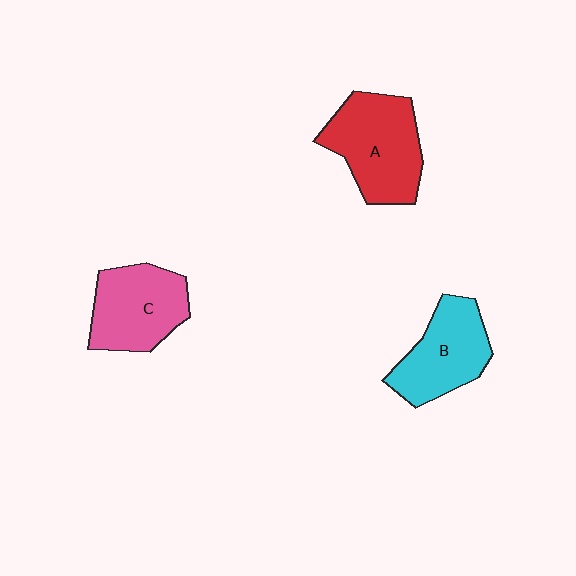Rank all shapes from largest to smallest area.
From largest to smallest: A (red), C (pink), B (cyan).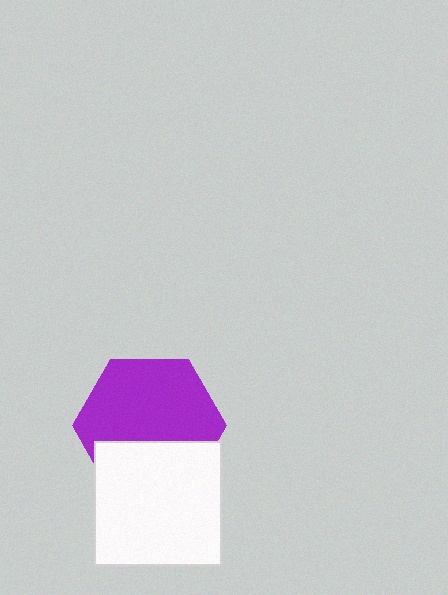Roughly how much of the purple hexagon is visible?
Most of it is visible (roughly 65%).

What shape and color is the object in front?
The object in front is a white rectangle.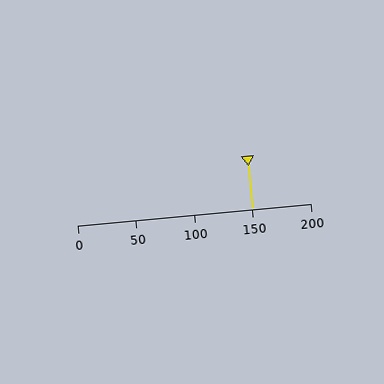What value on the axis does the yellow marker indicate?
The marker indicates approximately 150.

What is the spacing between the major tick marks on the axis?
The major ticks are spaced 50 apart.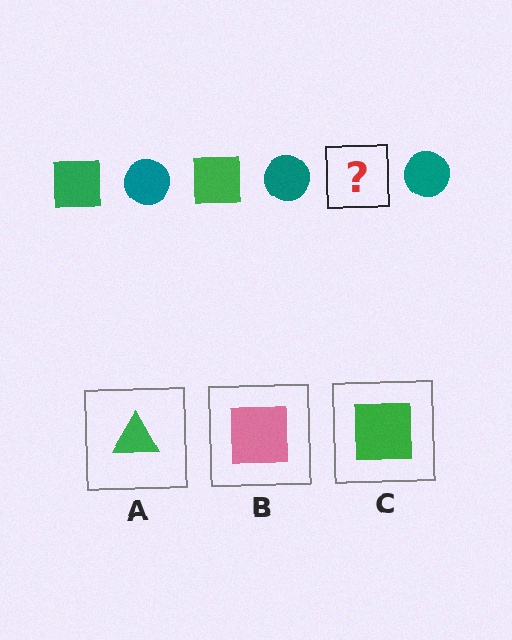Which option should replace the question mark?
Option C.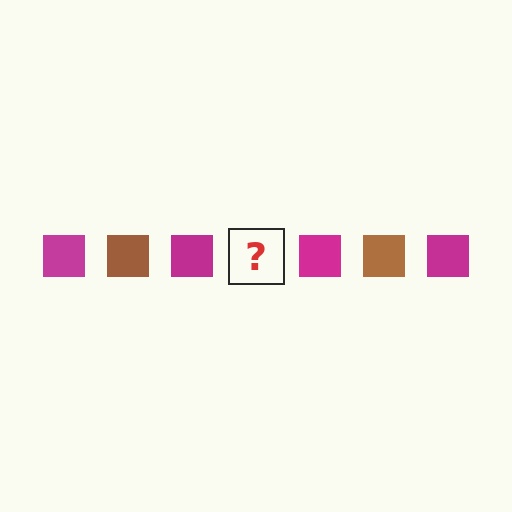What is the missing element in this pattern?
The missing element is a brown square.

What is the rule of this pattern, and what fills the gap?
The rule is that the pattern cycles through magenta, brown squares. The gap should be filled with a brown square.